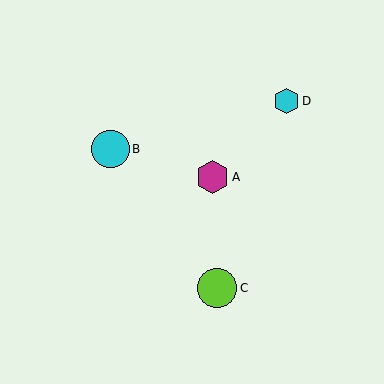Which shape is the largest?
The lime circle (labeled C) is the largest.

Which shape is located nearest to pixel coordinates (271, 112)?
The cyan hexagon (labeled D) at (286, 101) is nearest to that location.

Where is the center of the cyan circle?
The center of the cyan circle is at (110, 149).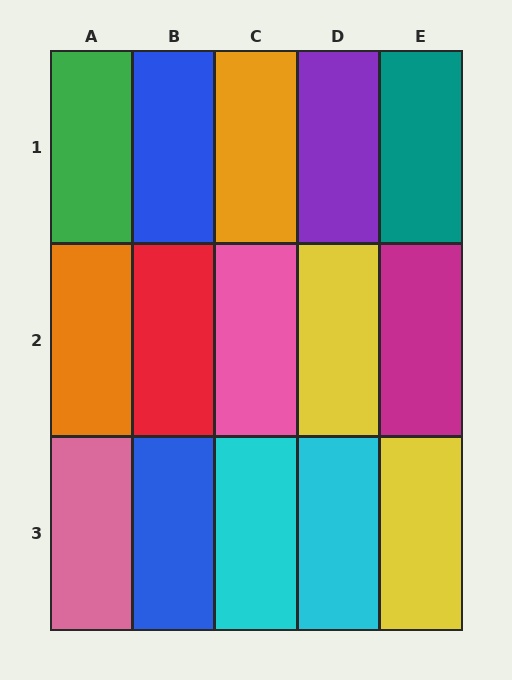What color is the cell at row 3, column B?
Blue.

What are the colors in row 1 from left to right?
Green, blue, orange, purple, teal.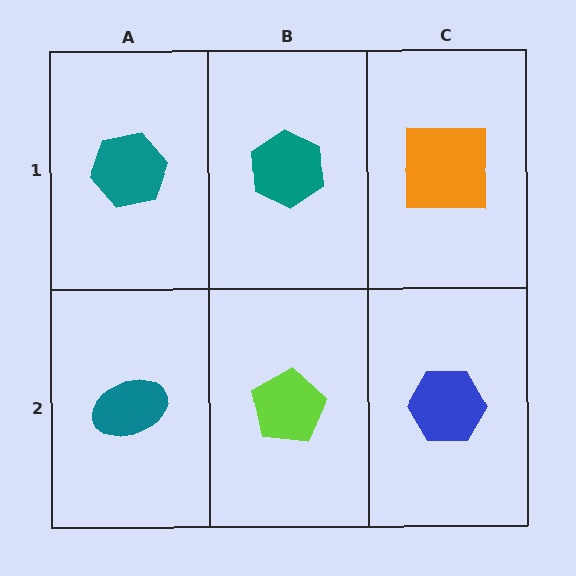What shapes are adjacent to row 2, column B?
A teal hexagon (row 1, column B), a teal ellipse (row 2, column A), a blue hexagon (row 2, column C).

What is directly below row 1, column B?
A lime pentagon.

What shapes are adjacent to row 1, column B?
A lime pentagon (row 2, column B), a teal hexagon (row 1, column A), an orange square (row 1, column C).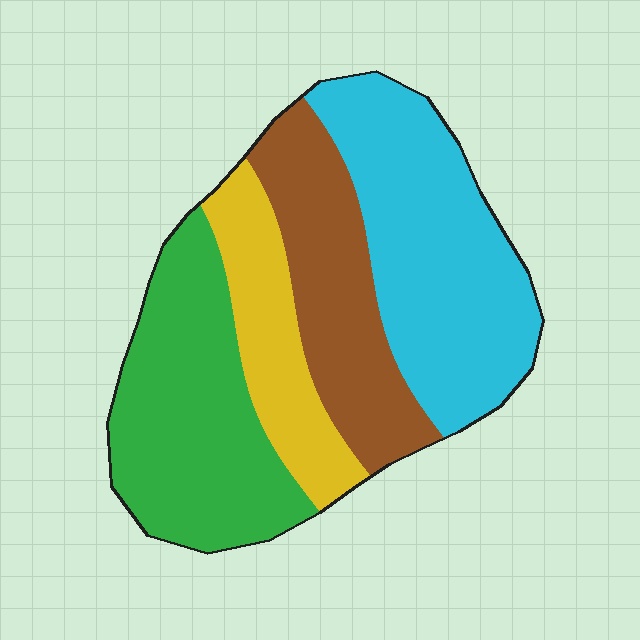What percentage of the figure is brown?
Brown takes up between a sixth and a third of the figure.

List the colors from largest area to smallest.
From largest to smallest: cyan, green, brown, yellow.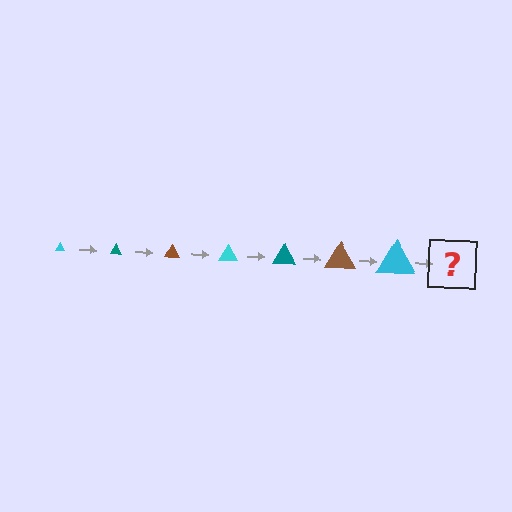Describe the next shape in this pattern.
It should be a teal triangle, larger than the previous one.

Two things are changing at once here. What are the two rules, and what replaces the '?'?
The two rules are that the triangle grows larger each step and the color cycles through cyan, teal, and brown. The '?' should be a teal triangle, larger than the previous one.